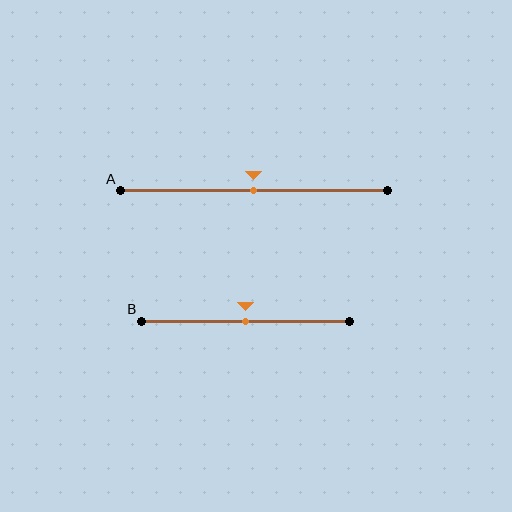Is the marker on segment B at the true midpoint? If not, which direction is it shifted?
Yes, the marker on segment B is at the true midpoint.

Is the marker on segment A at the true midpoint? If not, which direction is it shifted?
Yes, the marker on segment A is at the true midpoint.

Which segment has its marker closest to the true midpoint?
Segment A has its marker closest to the true midpoint.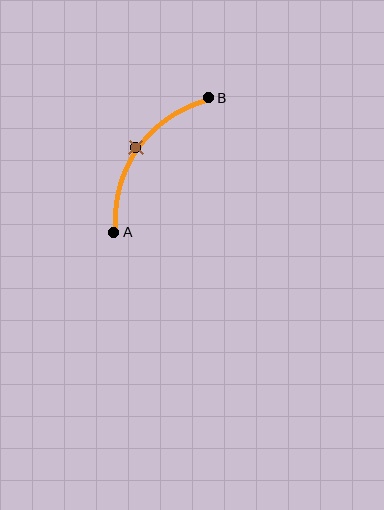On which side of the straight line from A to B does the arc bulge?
The arc bulges above and to the left of the straight line connecting A and B.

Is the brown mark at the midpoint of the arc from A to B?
Yes. The brown mark lies on the arc at equal arc-length from both A and B — it is the arc midpoint.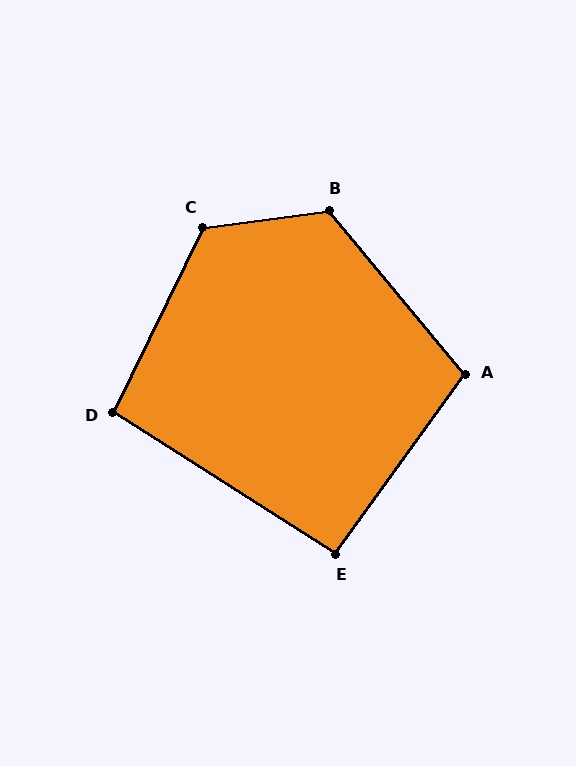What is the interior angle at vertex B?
Approximately 122 degrees (obtuse).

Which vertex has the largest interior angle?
C, at approximately 123 degrees.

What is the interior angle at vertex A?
Approximately 105 degrees (obtuse).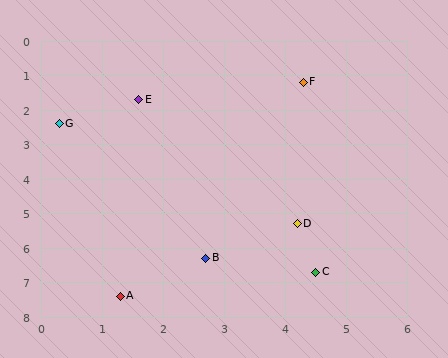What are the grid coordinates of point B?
Point B is at approximately (2.7, 6.3).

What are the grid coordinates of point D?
Point D is at approximately (4.2, 5.3).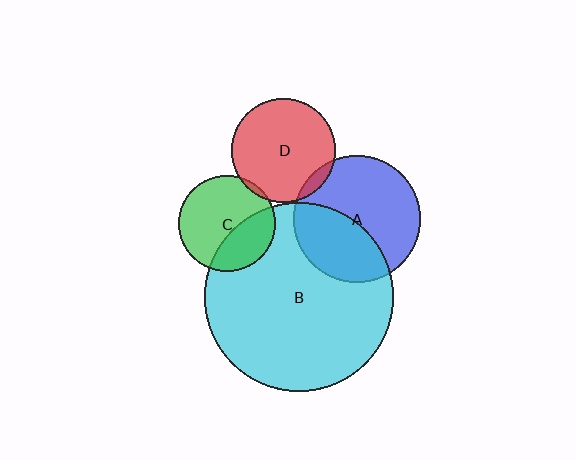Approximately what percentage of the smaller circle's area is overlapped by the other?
Approximately 5%.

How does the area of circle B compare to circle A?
Approximately 2.2 times.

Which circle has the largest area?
Circle B (cyan).